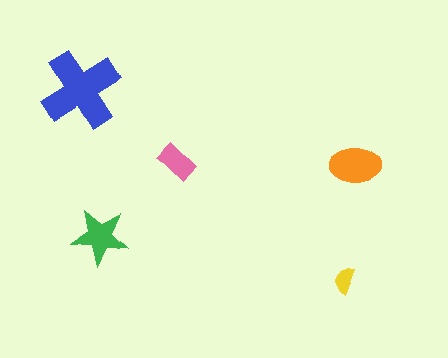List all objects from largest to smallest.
The blue cross, the orange ellipse, the green star, the pink rectangle, the yellow semicircle.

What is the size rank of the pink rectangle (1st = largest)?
4th.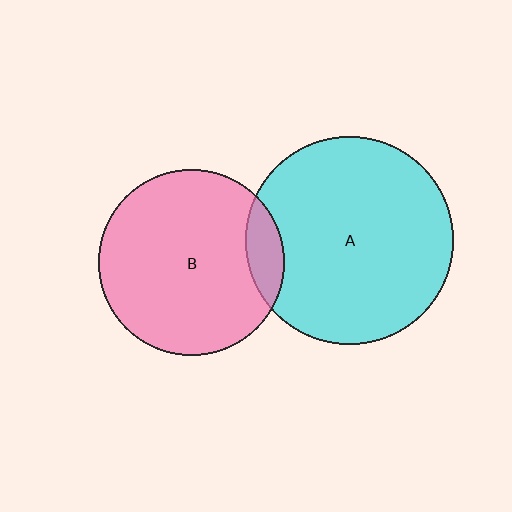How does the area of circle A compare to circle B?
Approximately 1.2 times.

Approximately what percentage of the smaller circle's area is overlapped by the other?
Approximately 10%.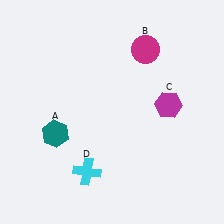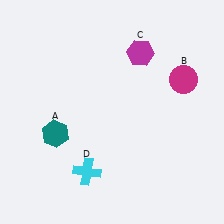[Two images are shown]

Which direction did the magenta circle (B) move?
The magenta circle (B) moved right.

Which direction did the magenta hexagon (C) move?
The magenta hexagon (C) moved up.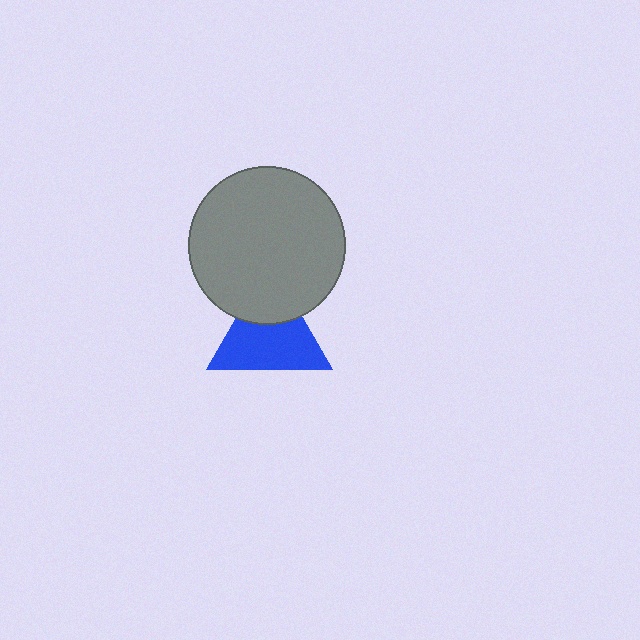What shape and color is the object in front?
The object in front is a gray circle.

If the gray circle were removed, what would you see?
You would see the complete blue triangle.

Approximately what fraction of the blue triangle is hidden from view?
Roughly 33% of the blue triangle is hidden behind the gray circle.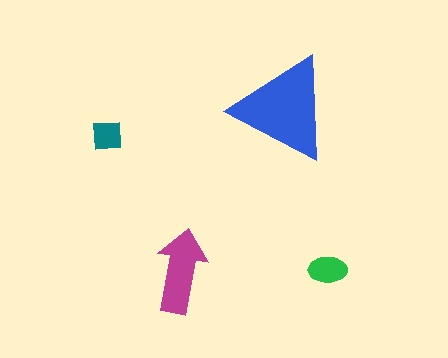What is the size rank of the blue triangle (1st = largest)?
1st.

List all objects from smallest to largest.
The teal square, the green ellipse, the magenta arrow, the blue triangle.